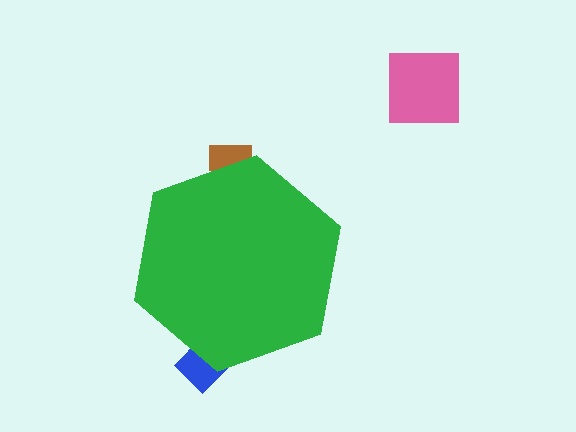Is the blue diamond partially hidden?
Yes, the blue diamond is partially hidden behind the green hexagon.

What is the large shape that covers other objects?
A green hexagon.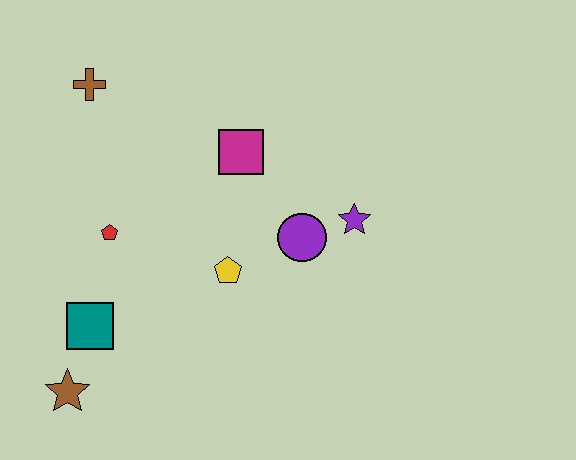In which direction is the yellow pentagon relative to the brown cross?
The yellow pentagon is below the brown cross.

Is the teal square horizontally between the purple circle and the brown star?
Yes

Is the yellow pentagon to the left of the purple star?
Yes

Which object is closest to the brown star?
The teal square is closest to the brown star.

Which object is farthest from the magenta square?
The brown star is farthest from the magenta square.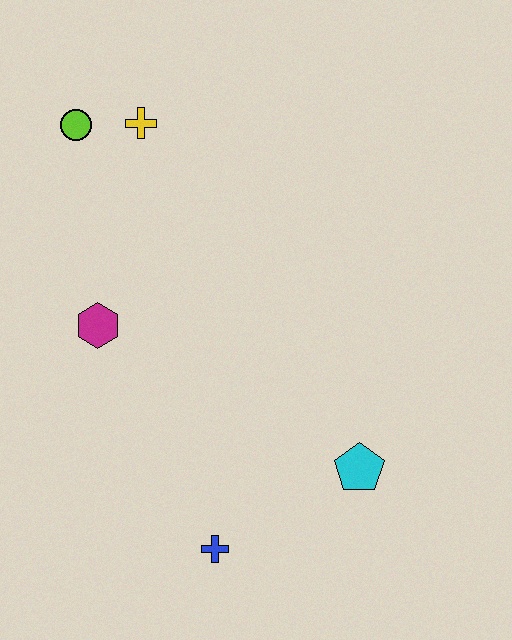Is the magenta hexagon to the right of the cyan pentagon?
No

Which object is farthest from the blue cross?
The lime circle is farthest from the blue cross.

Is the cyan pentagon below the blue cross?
No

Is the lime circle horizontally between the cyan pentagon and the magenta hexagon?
No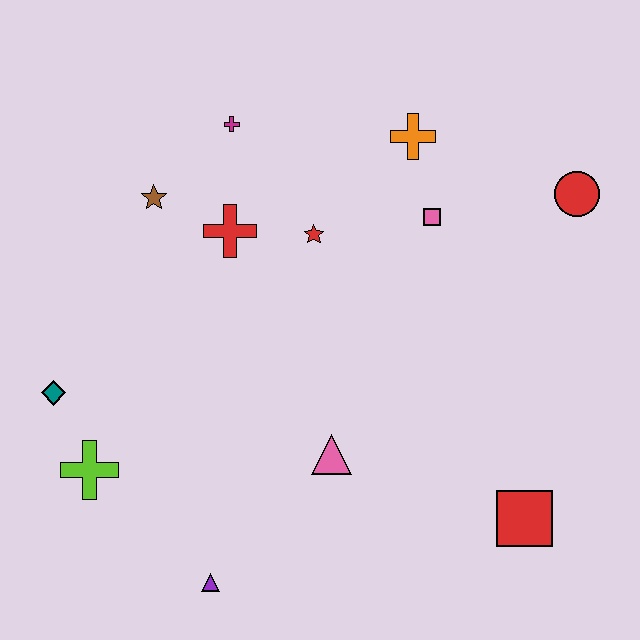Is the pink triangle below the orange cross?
Yes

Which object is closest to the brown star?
The red cross is closest to the brown star.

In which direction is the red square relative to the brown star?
The red square is to the right of the brown star.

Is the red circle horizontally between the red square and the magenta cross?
No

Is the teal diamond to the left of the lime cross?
Yes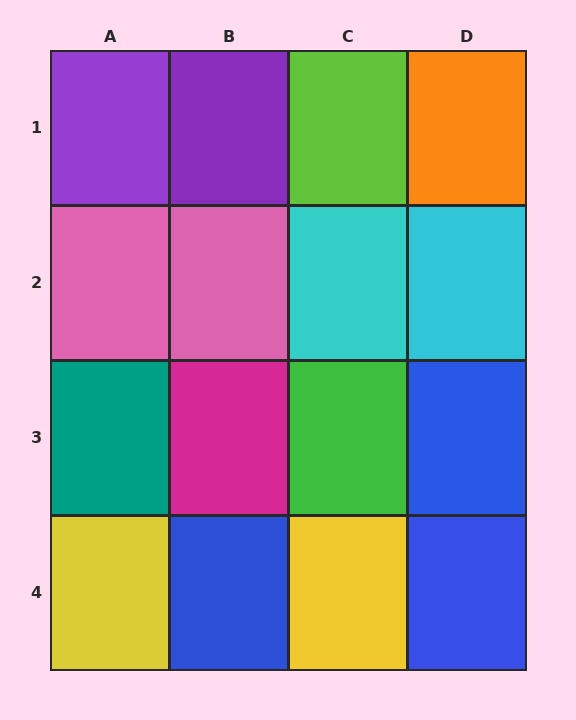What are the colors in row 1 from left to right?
Purple, purple, lime, orange.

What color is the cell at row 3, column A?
Teal.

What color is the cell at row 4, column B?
Blue.